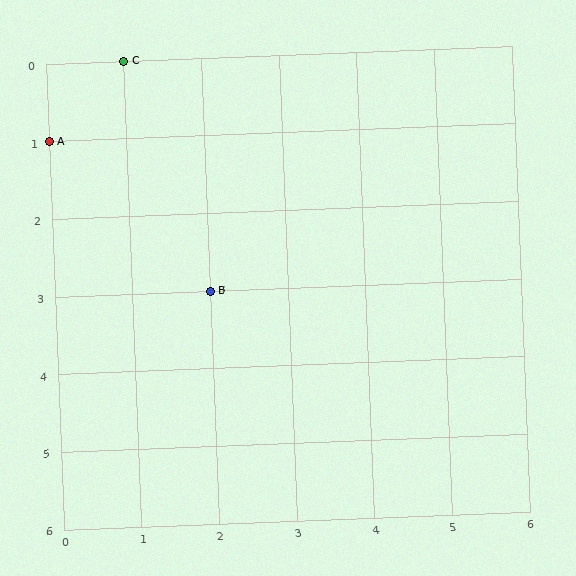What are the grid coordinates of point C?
Point C is at grid coordinates (1, 0).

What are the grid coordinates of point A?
Point A is at grid coordinates (0, 1).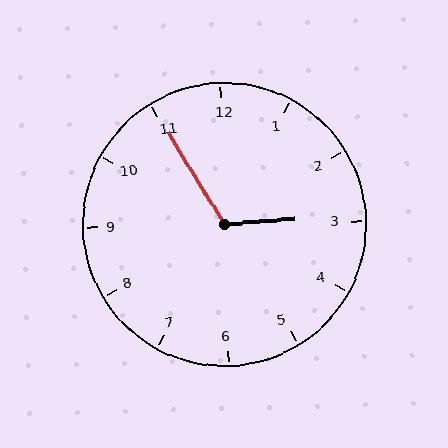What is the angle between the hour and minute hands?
Approximately 118 degrees.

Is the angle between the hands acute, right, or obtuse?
It is obtuse.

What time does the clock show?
2:55.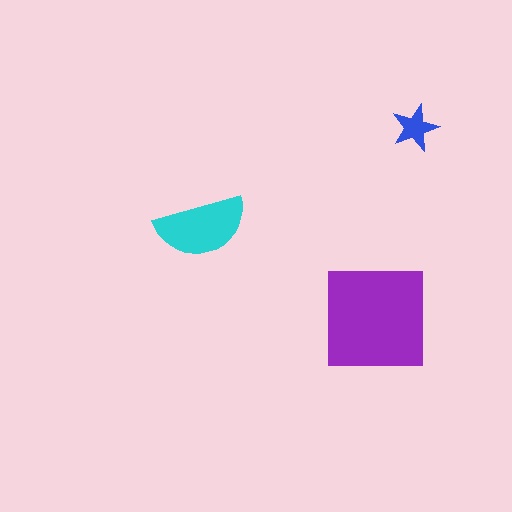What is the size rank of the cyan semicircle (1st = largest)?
2nd.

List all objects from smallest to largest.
The blue star, the cyan semicircle, the purple square.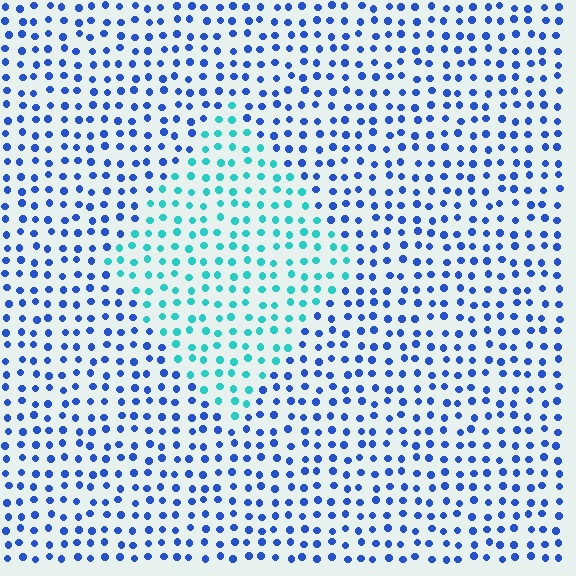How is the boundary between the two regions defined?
The boundary is defined purely by a slight shift in hue (about 49 degrees). Spacing, size, and orientation are identical on both sides.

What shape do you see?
I see a diamond.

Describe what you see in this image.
The image is filled with small blue elements in a uniform arrangement. A diamond-shaped region is visible where the elements are tinted to a slightly different hue, forming a subtle color boundary.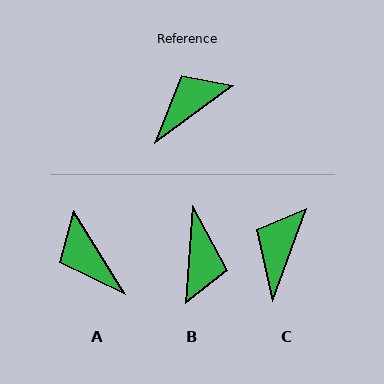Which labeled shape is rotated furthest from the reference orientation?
B, about 130 degrees away.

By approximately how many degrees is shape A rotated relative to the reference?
Approximately 85 degrees counter-clockwise.